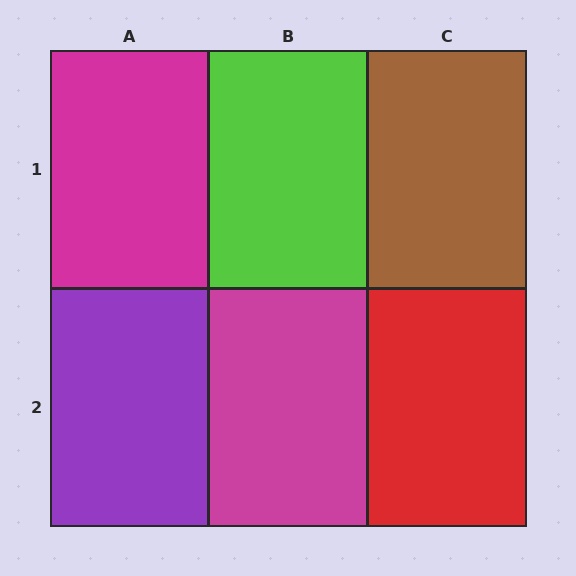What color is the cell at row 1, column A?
Magenta.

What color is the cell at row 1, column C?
Brown.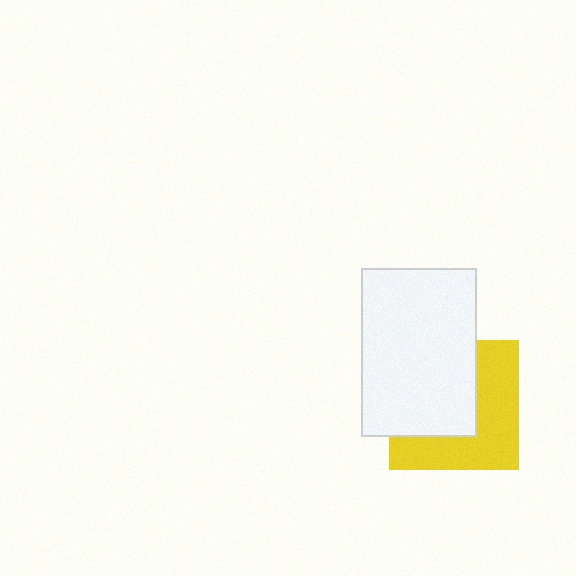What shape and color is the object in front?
The object in front is a white rectangle.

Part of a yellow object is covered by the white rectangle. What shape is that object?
It is a square.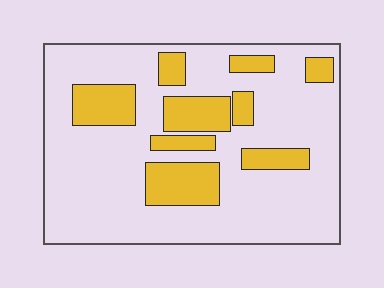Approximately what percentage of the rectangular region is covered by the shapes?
Approximately 25%.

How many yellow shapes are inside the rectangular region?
9.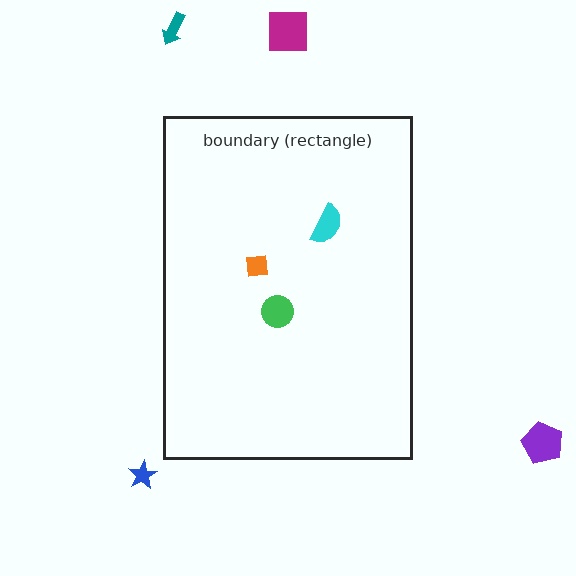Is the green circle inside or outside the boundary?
Inside.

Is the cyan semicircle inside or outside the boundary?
Inside.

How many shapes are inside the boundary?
3 inside, 4 outside.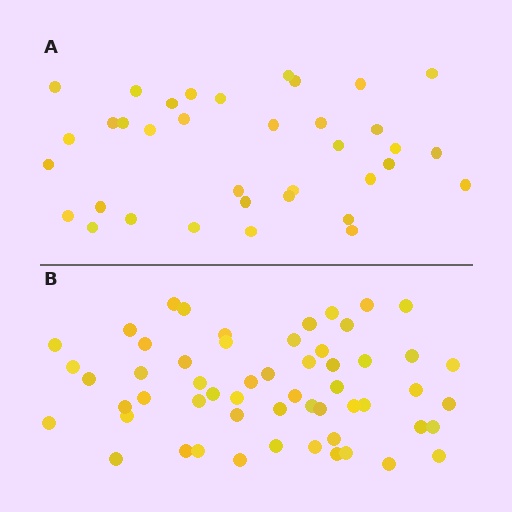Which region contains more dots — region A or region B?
Region B (the bottom region) has more dots.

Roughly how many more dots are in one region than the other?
Region B has approximately 20 more dots than region A.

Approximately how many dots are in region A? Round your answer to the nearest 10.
About 40 dots. (The exact count is 36, which rounds to 40.)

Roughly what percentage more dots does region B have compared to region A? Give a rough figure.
About 55% more.